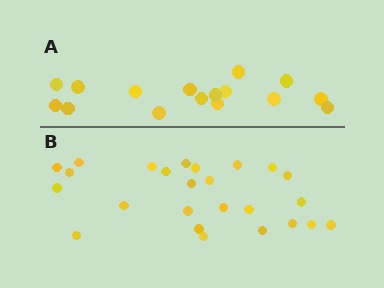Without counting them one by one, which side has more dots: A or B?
Region B (the bottom region) has more dots.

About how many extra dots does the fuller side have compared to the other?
Region B has roughly 8 or so more dots than region A.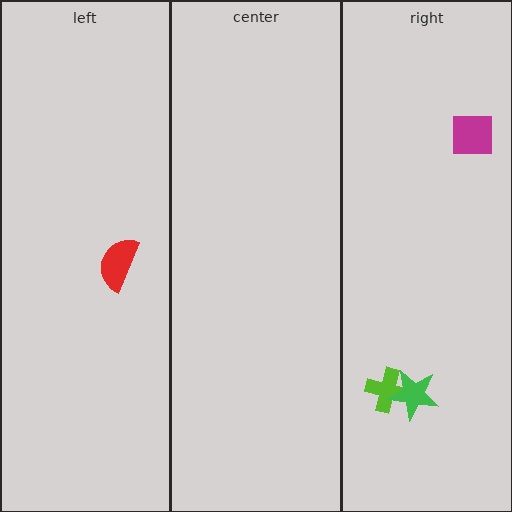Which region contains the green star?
The right region.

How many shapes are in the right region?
3.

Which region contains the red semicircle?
The left region.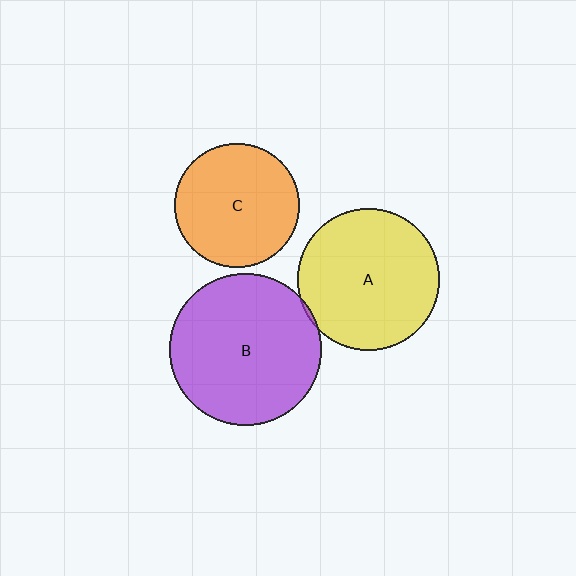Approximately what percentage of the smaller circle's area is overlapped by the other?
Approximately 5%.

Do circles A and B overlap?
Yes.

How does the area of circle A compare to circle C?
Approximately 1.3 times.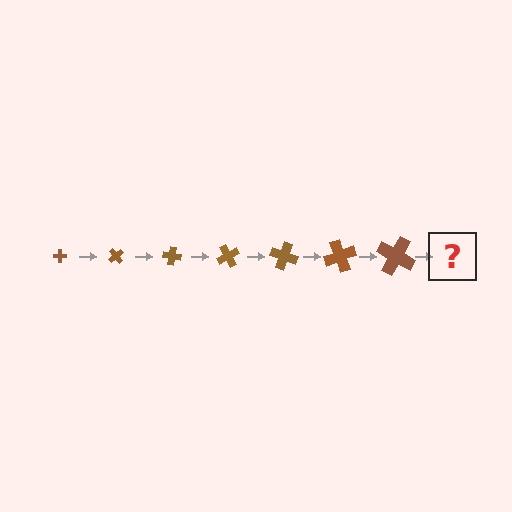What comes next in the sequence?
The next element should be a cross, larger than the previous one and rotated 350 degrees from the start.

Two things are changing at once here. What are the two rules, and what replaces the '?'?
The two rules are that the cross grows larger each step and it rotates 50 degrees each step. The '?' should be a cross, larger than the previous one and rotated 350 degrees from the start.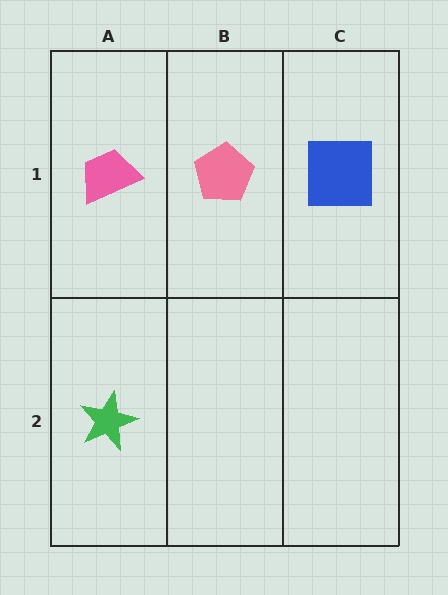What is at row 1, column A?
A pink trapezoid.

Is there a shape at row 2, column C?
No, that cell is empty.